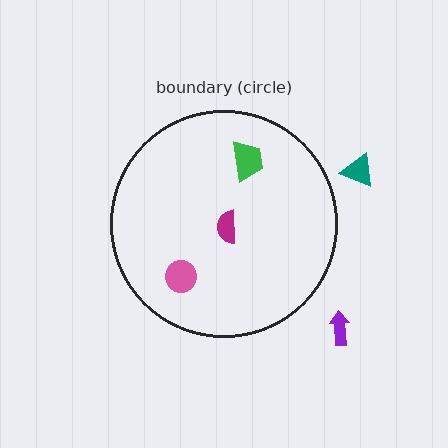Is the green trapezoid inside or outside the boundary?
Inside.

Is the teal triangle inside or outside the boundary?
Outside.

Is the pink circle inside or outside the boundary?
Inside.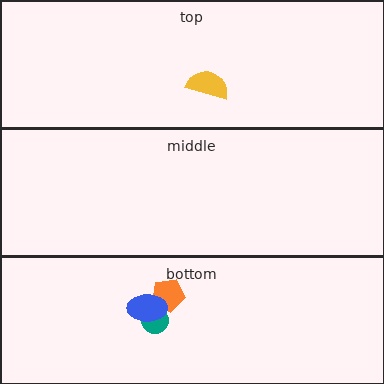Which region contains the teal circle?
The bottom region.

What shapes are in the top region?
The yellow semicircle.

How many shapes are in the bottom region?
3.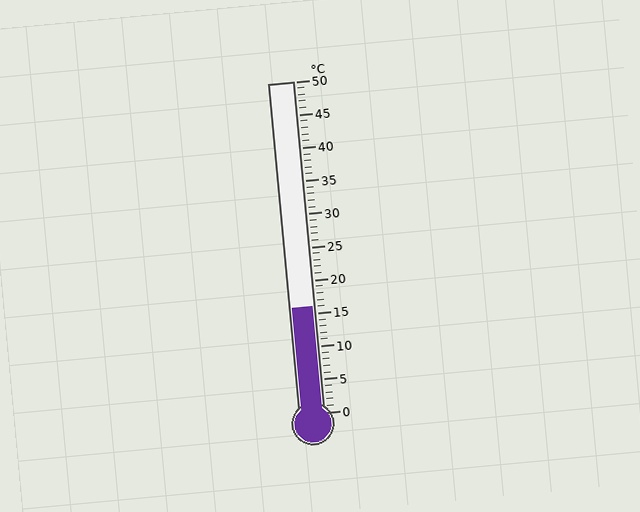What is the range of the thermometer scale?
The thermometer scale ranges from 0°C to 50°C.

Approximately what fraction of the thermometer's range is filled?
The thermometer is filled to approximately 30% of its range.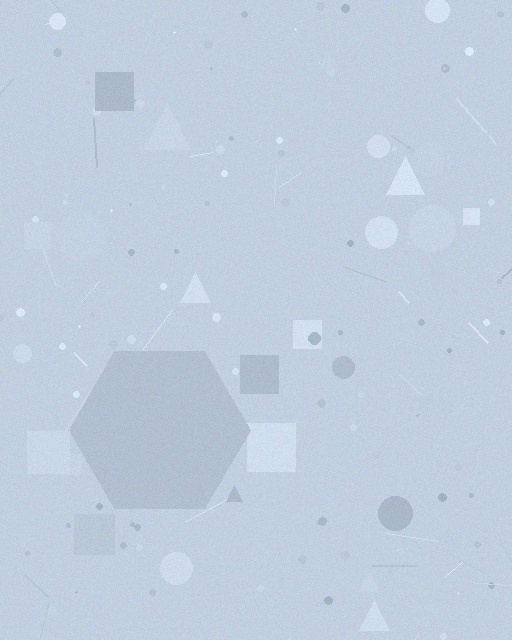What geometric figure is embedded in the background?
A hexagon is embedded in the background.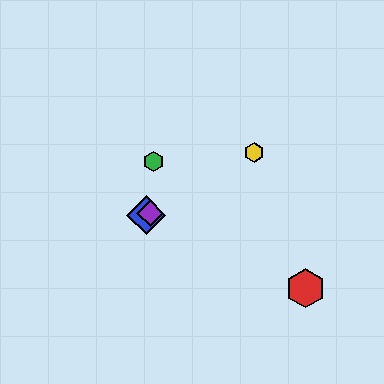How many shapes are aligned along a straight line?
3 shapes (the blue diamond, the yellow hexagon, the purple diamond) are aligned along a straight line.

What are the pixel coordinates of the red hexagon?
The red hexagon is at (306, 288).